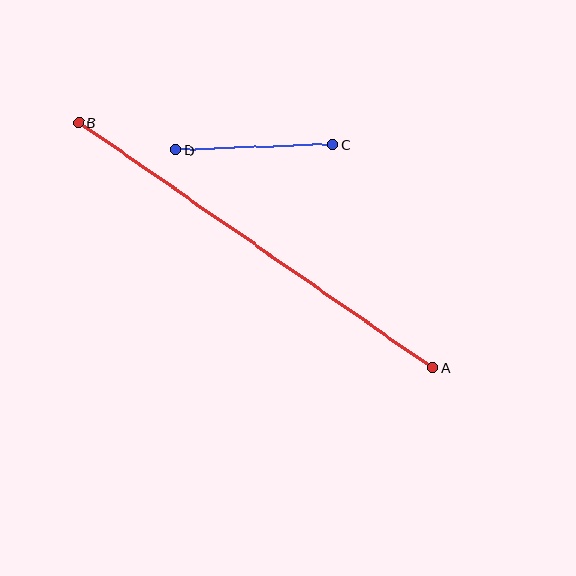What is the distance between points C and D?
The distance is approximately 157 pixels.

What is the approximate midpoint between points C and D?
The midpoint is at approximately (255, 147) pixels.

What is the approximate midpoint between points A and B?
The midpoint is at approximately (256, 245) pixels.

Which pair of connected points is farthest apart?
Points A and B are farthest apart.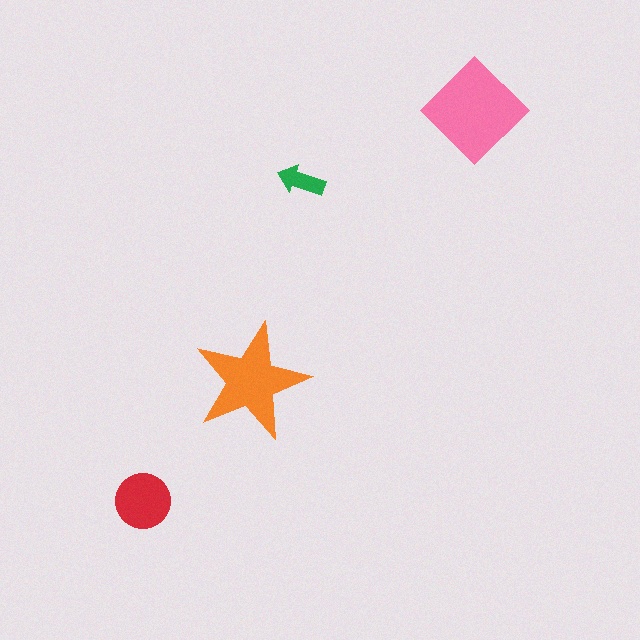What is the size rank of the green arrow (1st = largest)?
4th.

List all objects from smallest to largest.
The green arrow, the red circle, the orange star, the pink diamond.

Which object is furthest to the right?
The pink diamond is rightmost.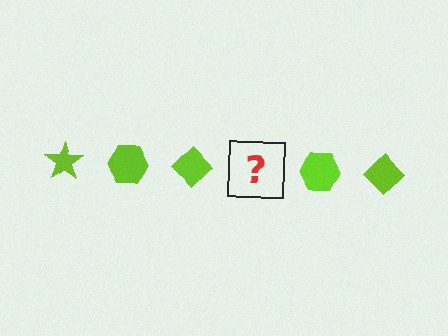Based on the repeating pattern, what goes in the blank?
The blank should be a lime star.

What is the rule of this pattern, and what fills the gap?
The rule is that the pattern cycles through star, hexagon, diamond shapes in lime. The gap should be filled with a lime star.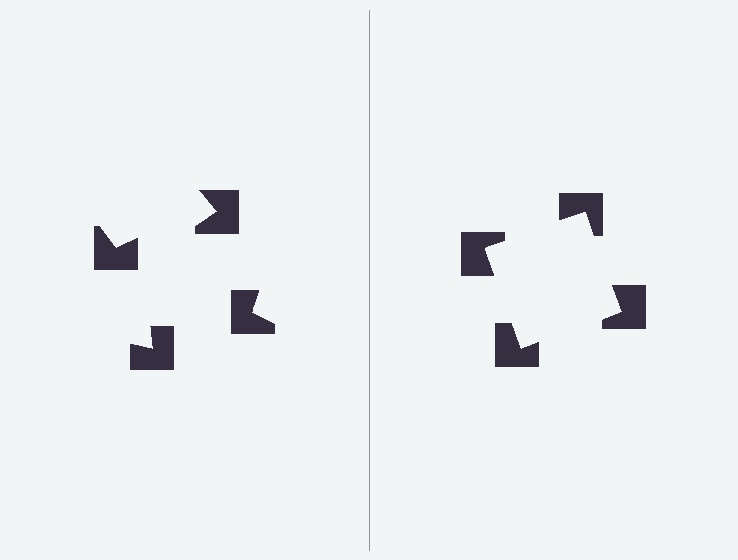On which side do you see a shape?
An illusory square appears on the right side. On the left side the wedge cuts are rotated, so no coherent shape forms.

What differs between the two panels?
The notched squares are positioned identically on both sides; only the wedge orientations differ. On the right they align to a square; on the left they are misaligned.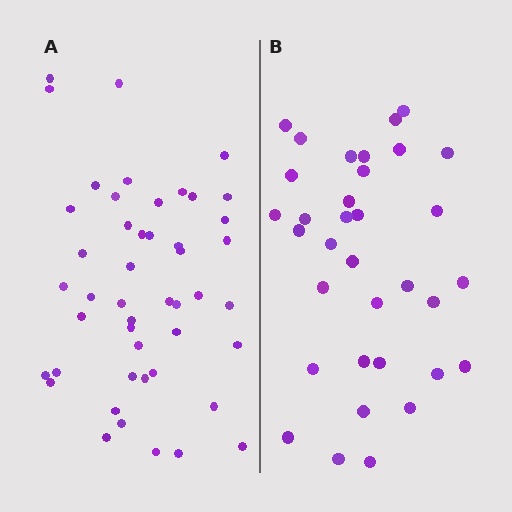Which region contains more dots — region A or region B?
Region A (the left region) has more dots.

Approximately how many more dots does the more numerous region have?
Region A has approximately 15 more dots than region B.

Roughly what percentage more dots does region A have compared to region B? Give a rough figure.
About 40% more.